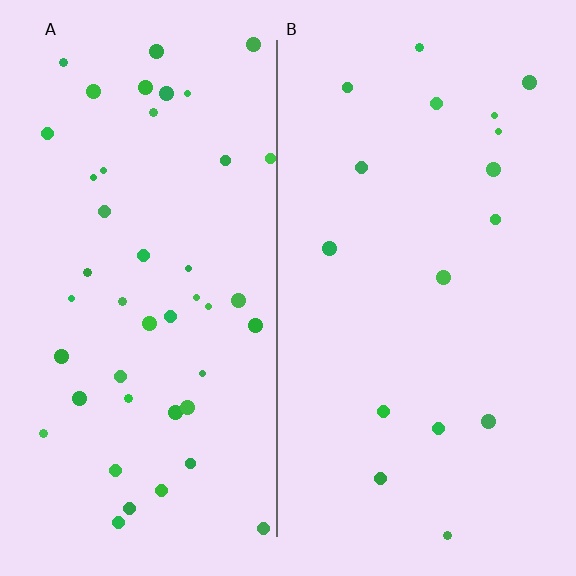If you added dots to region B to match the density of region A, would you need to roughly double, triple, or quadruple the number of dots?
Approximately triple.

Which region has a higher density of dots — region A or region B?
A (the left).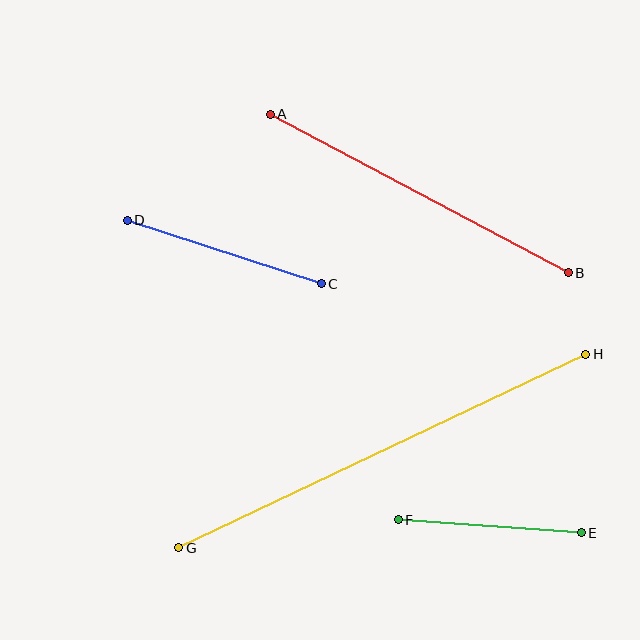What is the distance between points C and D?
The distance is approximately 204 pixels.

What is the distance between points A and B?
The distance is approximately 337 pixels.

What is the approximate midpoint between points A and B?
The midpoint is at approximately (419, 194) pixels.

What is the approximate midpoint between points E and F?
The midpoint is at approximately (490, 526) pixels.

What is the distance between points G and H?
The distance is approximately 451 pixels.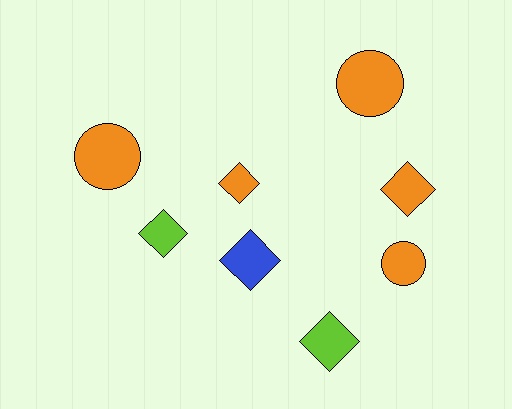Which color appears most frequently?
Orange, with 5 objects.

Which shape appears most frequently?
Diamond, with 5 objects.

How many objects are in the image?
There are 8 objects.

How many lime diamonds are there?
There are 2 lime diamonds.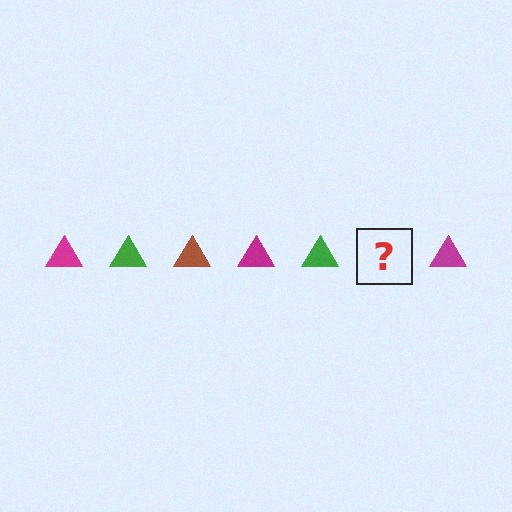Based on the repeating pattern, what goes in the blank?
The blank should be a brown triangle.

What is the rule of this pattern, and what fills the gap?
The rule is that the pattern cycles through magenta, green, brown triangles. The gap should be filled with a brown triangle.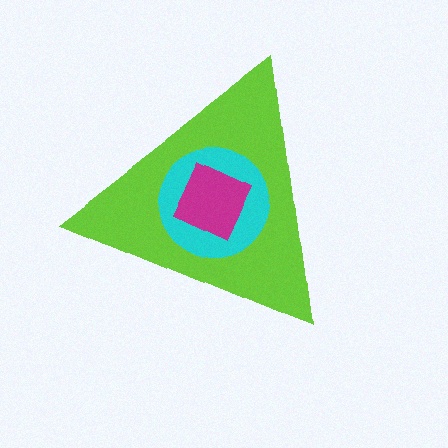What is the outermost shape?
The lime triangle.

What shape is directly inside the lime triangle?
The cyan circle.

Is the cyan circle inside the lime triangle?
Yes.